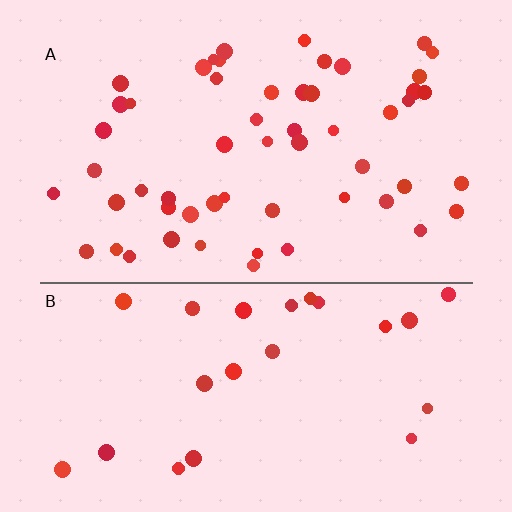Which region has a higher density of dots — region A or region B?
A (the top).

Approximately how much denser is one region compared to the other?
Approximately 2.2× — region A over region B.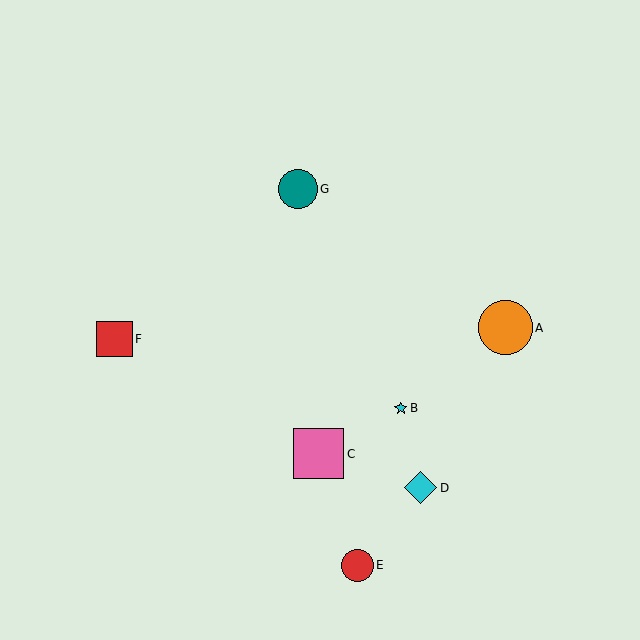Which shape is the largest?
The orange circle (labeled A) is the largest.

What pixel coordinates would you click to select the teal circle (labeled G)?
Click at (298, 189) to select the teal circle G.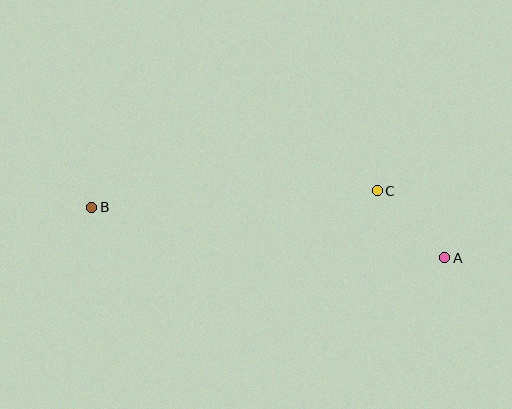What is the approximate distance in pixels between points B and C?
The distance between B and C is approximately 286 pixels.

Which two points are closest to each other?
Points A and C are closest to each other.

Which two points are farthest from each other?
Points A and B are farthest from each other.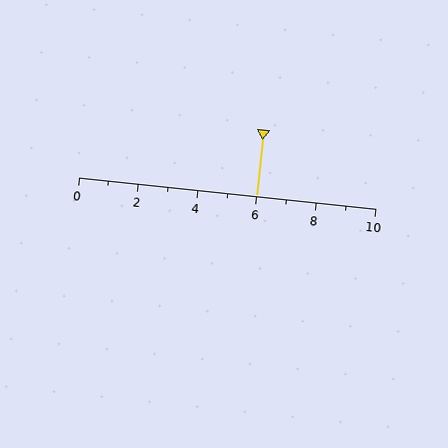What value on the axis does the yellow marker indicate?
The marker indicates approximately 6.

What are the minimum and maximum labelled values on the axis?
The axis runs from 0 to 10.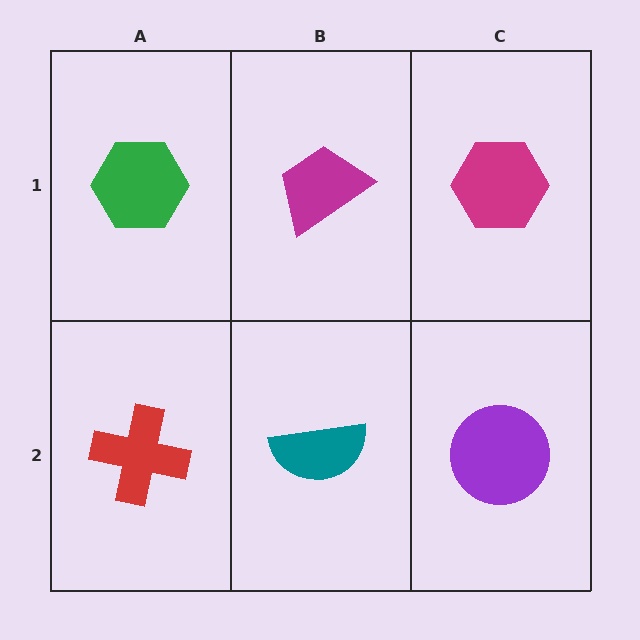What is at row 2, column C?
A purple circle.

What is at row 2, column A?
A red cross.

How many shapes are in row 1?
3 shapes.